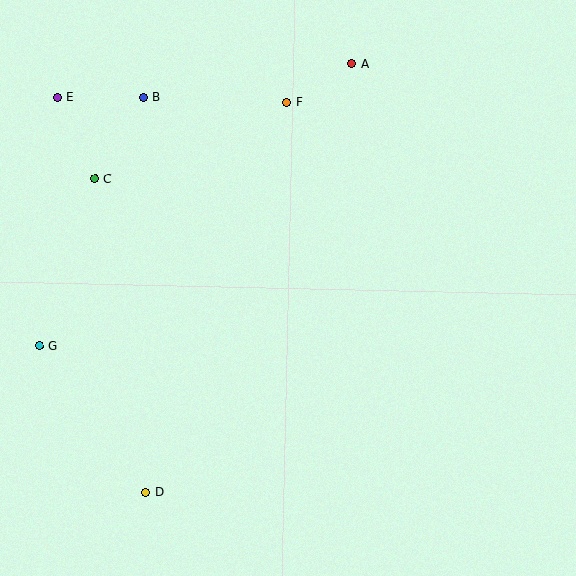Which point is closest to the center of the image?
Point F at (287, 102) is closest to the center.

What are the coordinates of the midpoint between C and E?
The midpoint between C and E is at (76, 137).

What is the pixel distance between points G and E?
The distance between G and E is 250 pixels.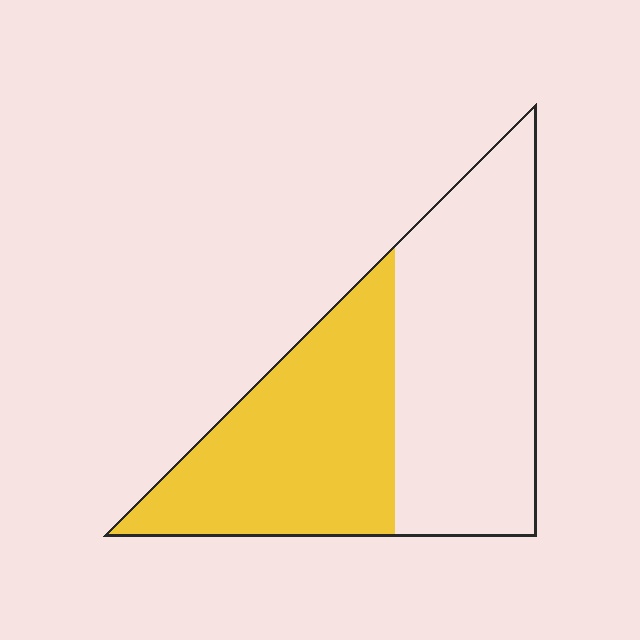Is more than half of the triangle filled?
No.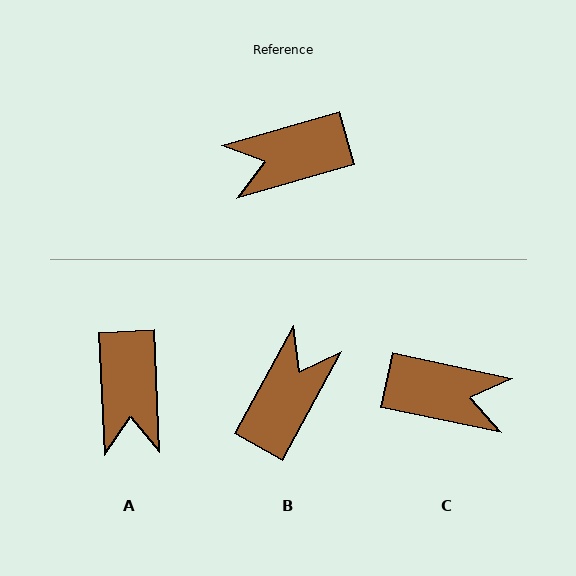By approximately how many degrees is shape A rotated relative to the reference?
Approximately 77 degrees counter-clockwise.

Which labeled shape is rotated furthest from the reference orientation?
C, about 152 degrees away.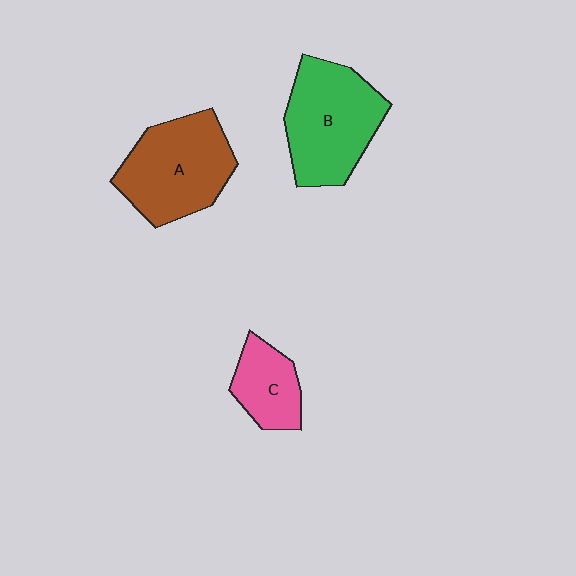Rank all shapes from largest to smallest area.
From largest to smallest: B (green), A (brown), C (pink).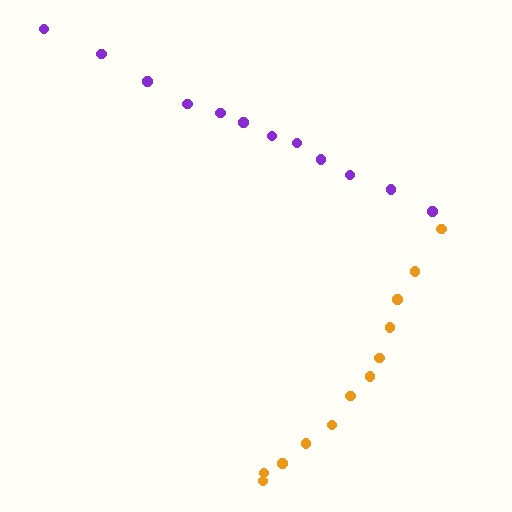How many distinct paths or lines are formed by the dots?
There are 2 distinct paths.